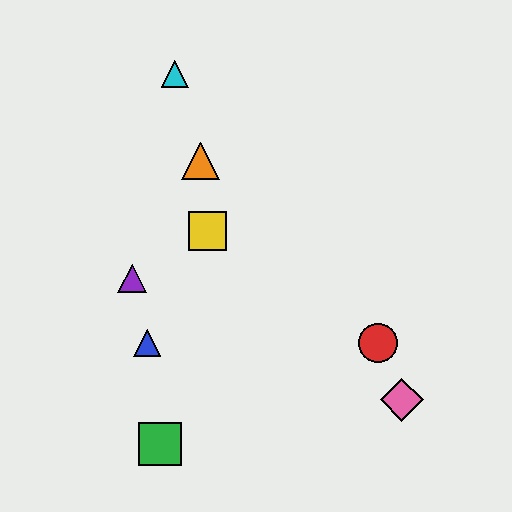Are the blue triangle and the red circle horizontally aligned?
Yes, both are at y≈343.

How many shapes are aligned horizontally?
2 shapes (the red circle, the blue triangle) are aligned horizontally.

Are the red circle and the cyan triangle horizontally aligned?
No, the red circle is at y≈343 and the cyan triangle is at y≈74.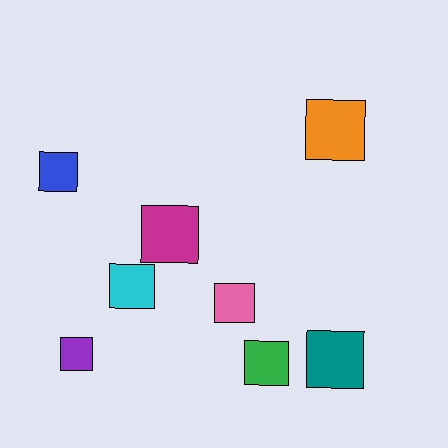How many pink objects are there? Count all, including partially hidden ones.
There is 1 pink object.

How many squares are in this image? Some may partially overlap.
There are 8 squares.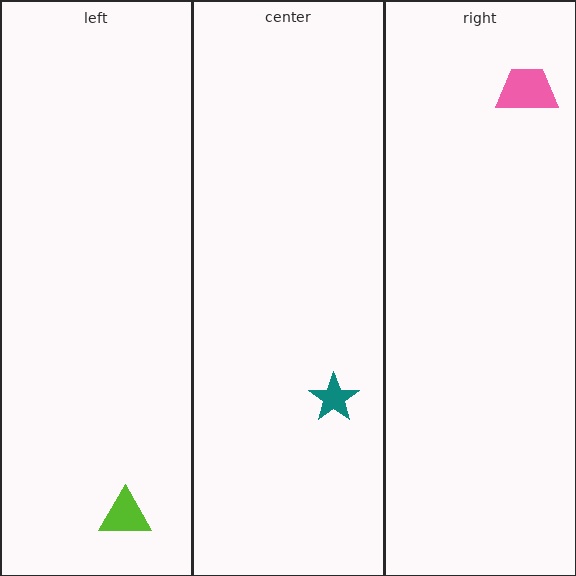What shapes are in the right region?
The pink trapezoid.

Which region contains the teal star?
The center region.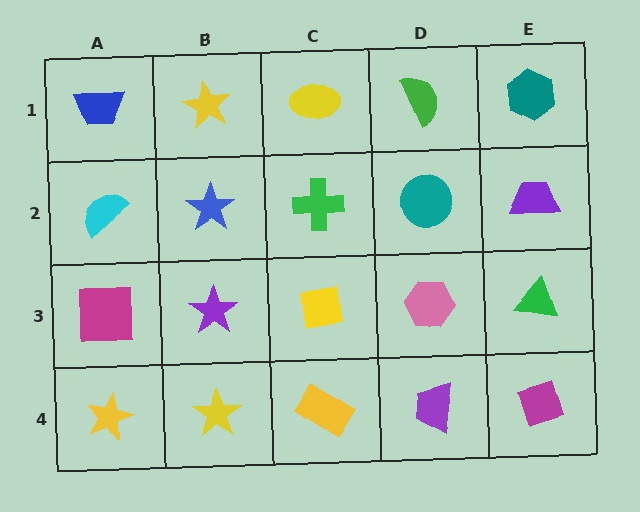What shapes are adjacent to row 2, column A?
A blue trapezoid (row 1, column A), a magenta square (row 3, column A), a blue star (row 2, column B).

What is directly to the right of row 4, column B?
A yellow rectangle.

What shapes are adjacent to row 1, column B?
A blue star (row 2, column B), a blue trapezoid (row 1, column A), a yellow ellipse (row 1, column C).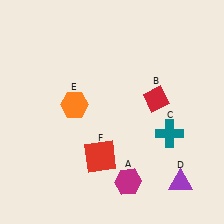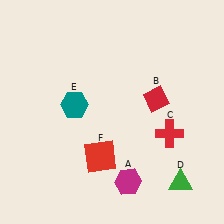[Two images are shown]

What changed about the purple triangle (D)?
In Image 1, D is purple. In Image 2, it changed to green.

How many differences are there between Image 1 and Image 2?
There are 3 differences between the two images.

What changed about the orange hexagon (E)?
In Image 1, E is orange. In Image 2, it changed to teal.